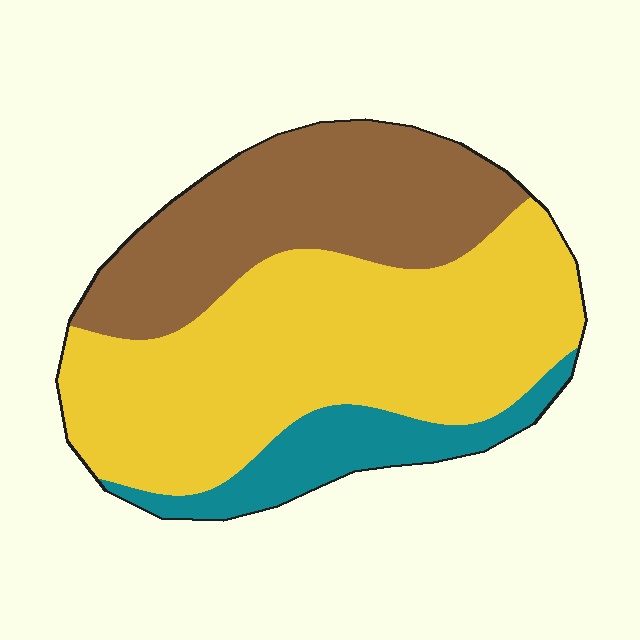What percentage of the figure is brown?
Brown covers 33% of the figure.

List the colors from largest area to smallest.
From largest to smallest: yellow, brown, teal.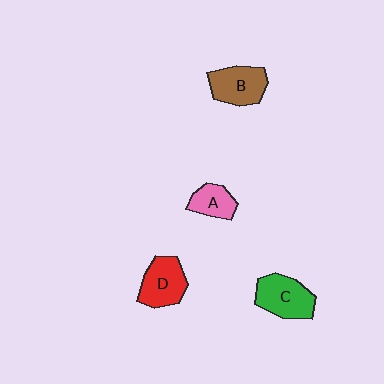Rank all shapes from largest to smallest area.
From largest to smallest: C (green), B (brown), D (red), A (pink).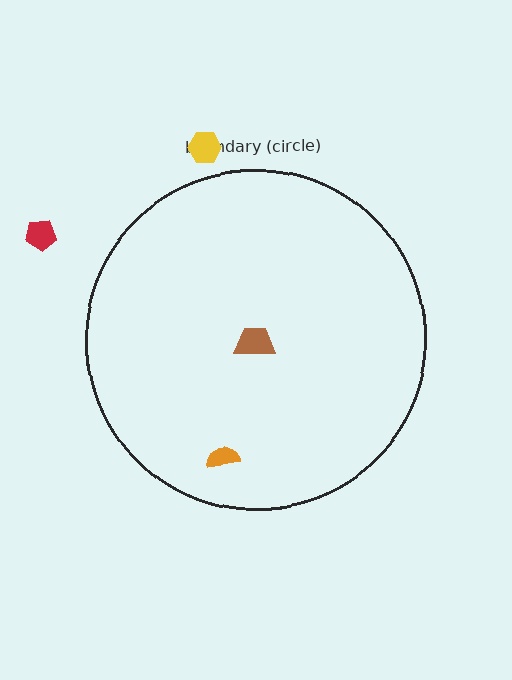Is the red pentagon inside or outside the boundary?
Outside.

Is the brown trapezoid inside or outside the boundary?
Inside.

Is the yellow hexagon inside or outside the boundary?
Outside.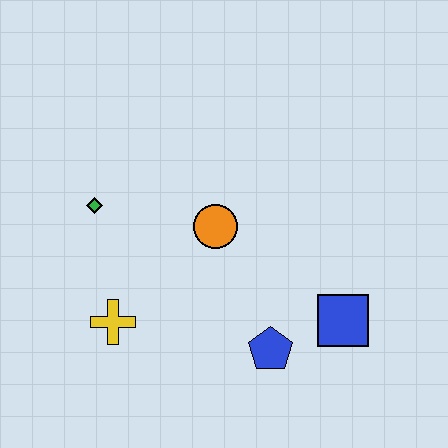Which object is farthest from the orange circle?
The blue square is farthest from the orange circle.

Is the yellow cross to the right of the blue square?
No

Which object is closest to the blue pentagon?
The blue square is closest to the blue pentagon.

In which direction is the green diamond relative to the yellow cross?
The green diamond is above the yellow cross.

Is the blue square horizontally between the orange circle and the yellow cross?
No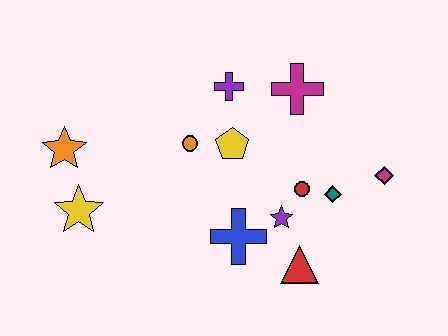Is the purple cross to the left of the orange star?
No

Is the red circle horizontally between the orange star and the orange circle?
No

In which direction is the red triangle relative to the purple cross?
The red triangle is below the purple cross.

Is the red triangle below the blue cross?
Yes